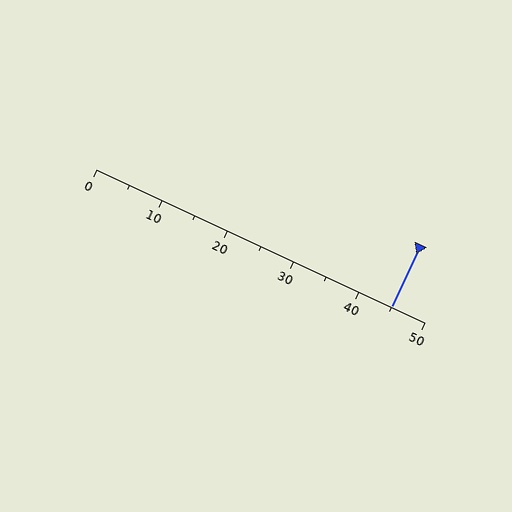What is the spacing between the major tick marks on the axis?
The major ticks are spaced 10 apart.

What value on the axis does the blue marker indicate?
The marker indicates approximately 45.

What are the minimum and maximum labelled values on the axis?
The axis runs from 0 to 50.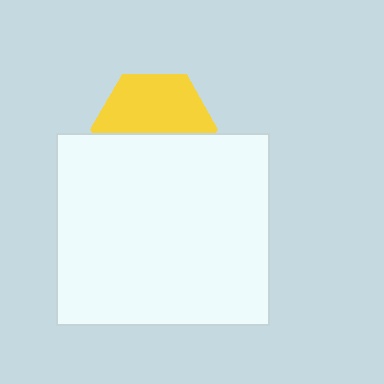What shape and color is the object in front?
The object in front is a white rectangle.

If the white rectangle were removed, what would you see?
You would see the complete yellow hexagon.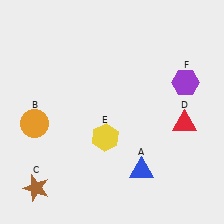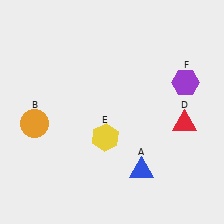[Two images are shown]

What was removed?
The brown star (C) was removed in Image 2.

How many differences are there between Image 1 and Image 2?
There is 1 difference between the two images.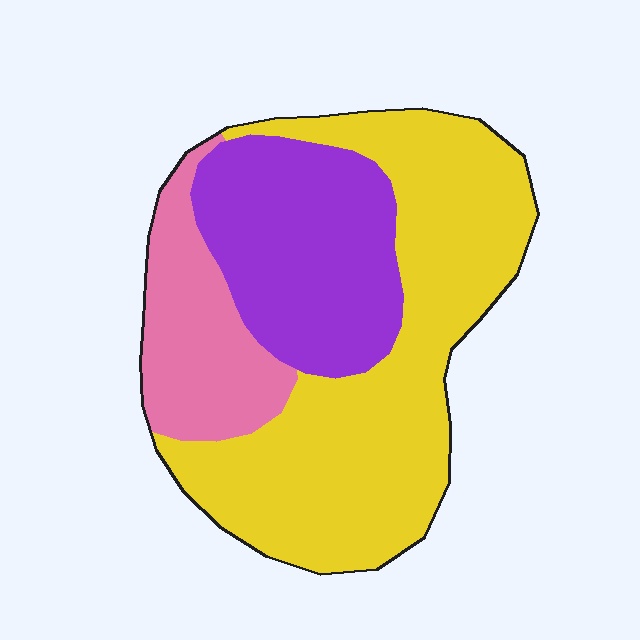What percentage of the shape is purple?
Purple takes up about one quarter (1/4) of the shape.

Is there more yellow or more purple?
Yellow.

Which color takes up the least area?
Pink, at roughly 20%.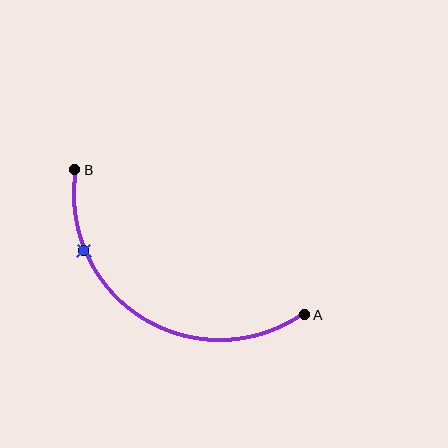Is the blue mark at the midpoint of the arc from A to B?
No. The blue mark lies on the arc but is closer to endpoint B. The arc midpoint would be at the point on the curve equidistant along the arc from both A and B.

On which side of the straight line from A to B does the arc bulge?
The arc bulges below the straight line connecting A and B.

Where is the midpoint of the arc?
The arc midpoint is the point on the curve farthest from the straight line joining A and B. It sits below that line.